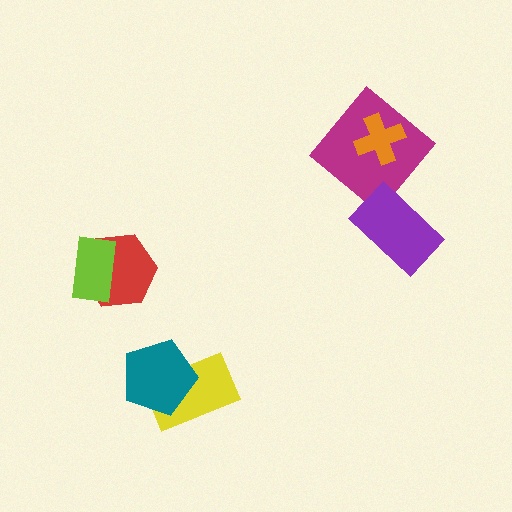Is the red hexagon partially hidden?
Yes, it is partially covered by another shape.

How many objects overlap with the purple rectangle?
0 objects overlap with the purple rectangle.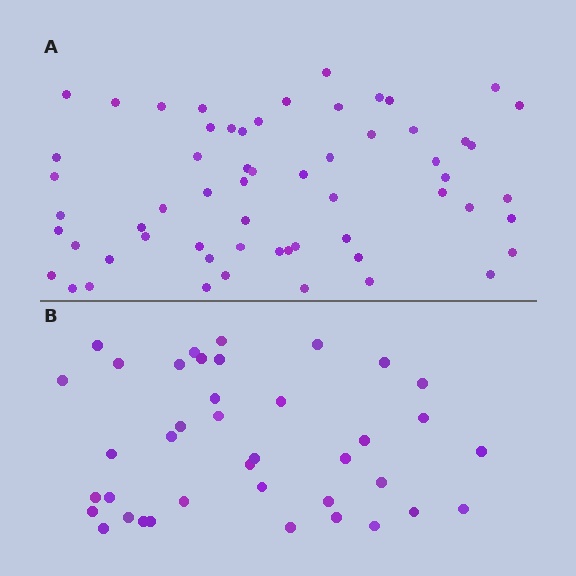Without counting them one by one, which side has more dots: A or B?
Region A (the top region) has more dots.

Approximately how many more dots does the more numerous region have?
Region A has approximately 20 more dots than region B.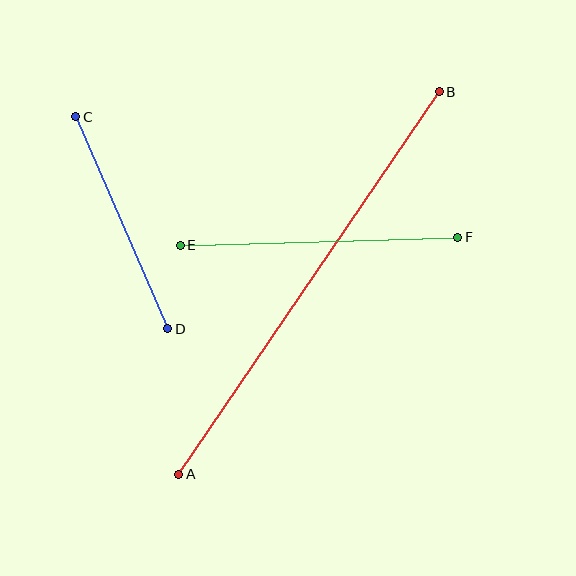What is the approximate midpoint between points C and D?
The midpoint is at approximately (122, 223) pixels.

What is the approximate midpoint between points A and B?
The midpoint is at approximately (309, 283) pixels.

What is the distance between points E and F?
The distance is approximately 278 pixels.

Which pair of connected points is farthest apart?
Points A and B are farthest apart.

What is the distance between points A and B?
The distance is approximately 463 pixels.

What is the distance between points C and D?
The distance is approximately 231 pixels.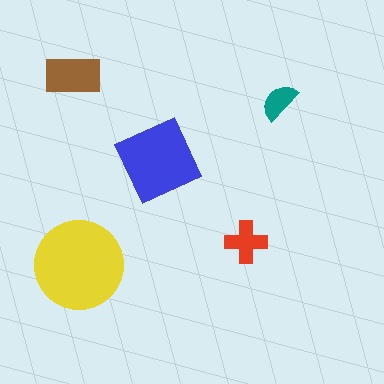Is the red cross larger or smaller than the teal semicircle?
Larger.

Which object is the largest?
The yellow circle.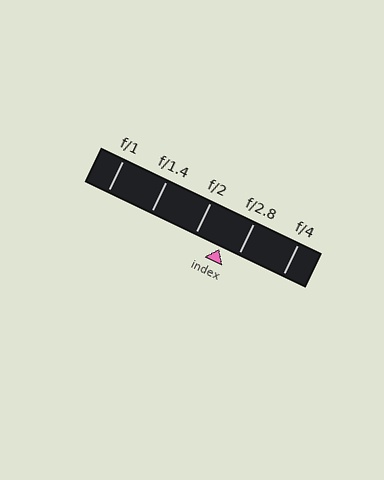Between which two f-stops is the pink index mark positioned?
The index mark is between f/2 and f/2.8.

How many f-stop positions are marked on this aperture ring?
There are 5 f-stop positions marked.